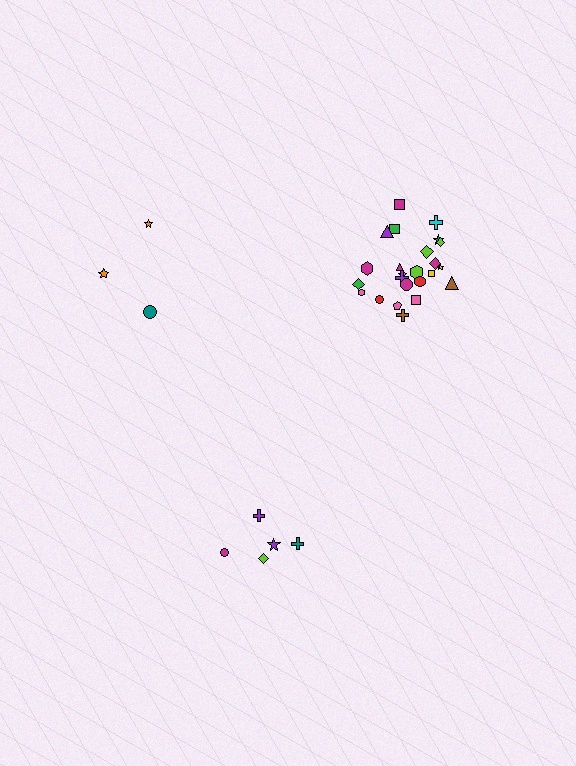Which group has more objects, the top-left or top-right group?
The top-right group.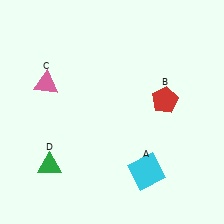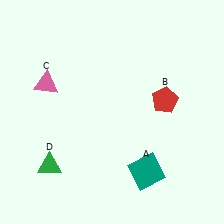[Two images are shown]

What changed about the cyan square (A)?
In Image 1, A is cyan. In Image 2, it changed to teal.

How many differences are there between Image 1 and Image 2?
There is 1 difference between the two images.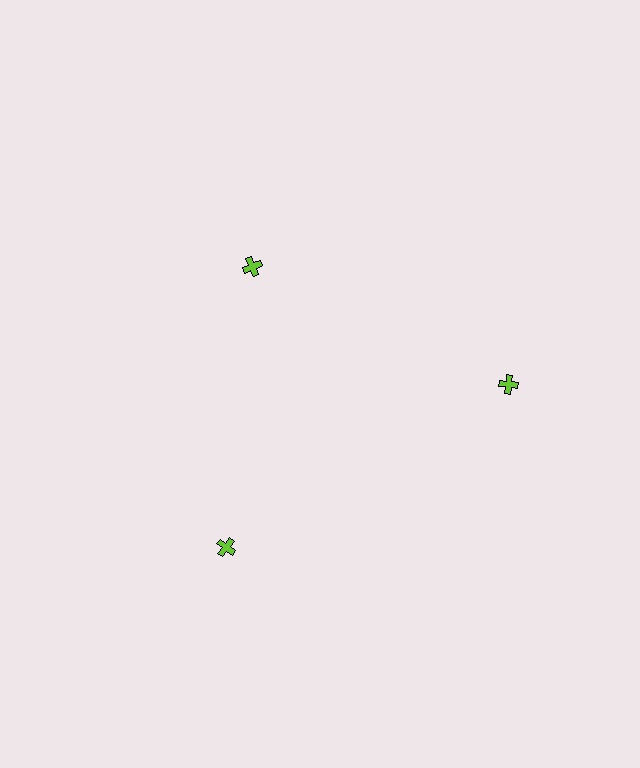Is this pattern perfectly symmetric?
No. The 3 lime crosses are arranged in a ring, but one element near the 11 o'clock position is pulled inward toward the center, breaking the 3-fold rotational symmetry.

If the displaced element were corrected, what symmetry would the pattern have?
It would have 3-fold rotational symmetry — the pattern would map onto itself every 120 degrees.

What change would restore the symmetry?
The symmetry would be restored by moving it outward, back onto the ring so that all 3 crosses sit at equal angles and equal distance from the center.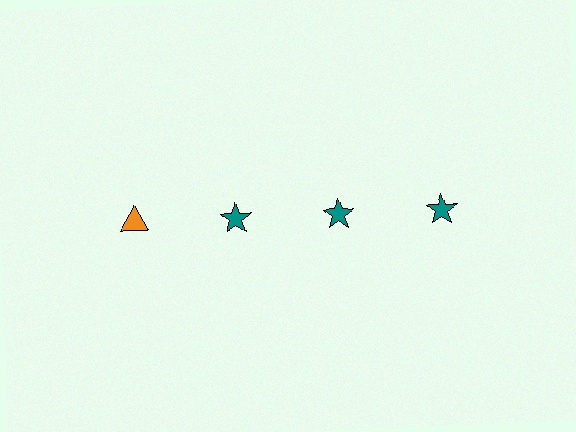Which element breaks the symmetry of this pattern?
The orange triangle in the top row, leftmost column breaks the symmetry. All other shapes are teal stars.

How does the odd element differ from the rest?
It differs in both color (orange instead of teal) and shape (triangle instead of star).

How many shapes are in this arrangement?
There are 4 shapes arranged in a grid pattern.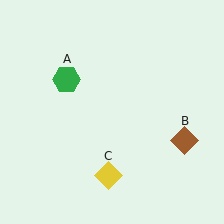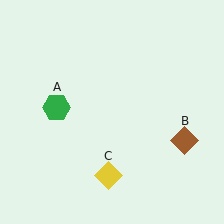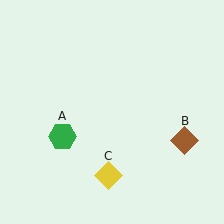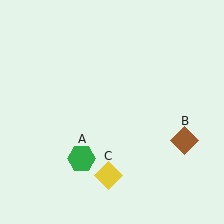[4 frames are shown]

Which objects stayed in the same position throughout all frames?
Brown diamond (object B) and yellow diamond (object C) remained stationary.